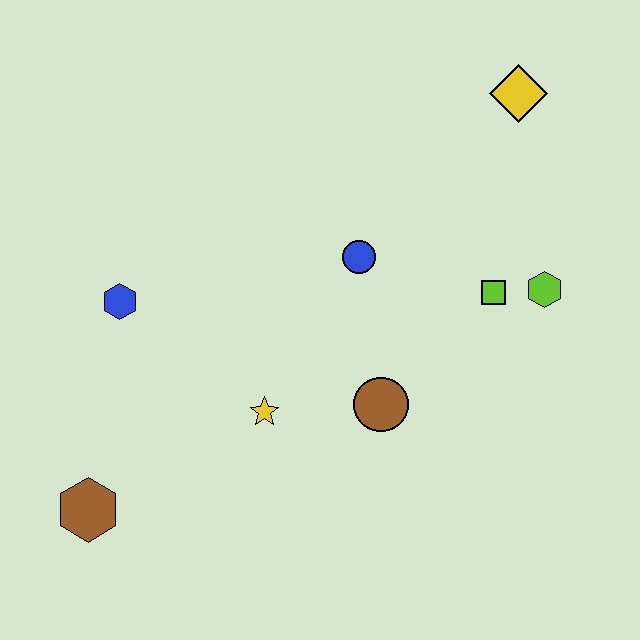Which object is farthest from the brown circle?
The yellow diamond is farthest from the brown circle.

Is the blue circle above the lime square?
Yes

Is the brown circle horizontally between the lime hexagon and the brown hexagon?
Yes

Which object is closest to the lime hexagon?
The lime square is closest to the lime hexagon.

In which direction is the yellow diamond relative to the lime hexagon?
The yellow diamond is above the lime hexagon.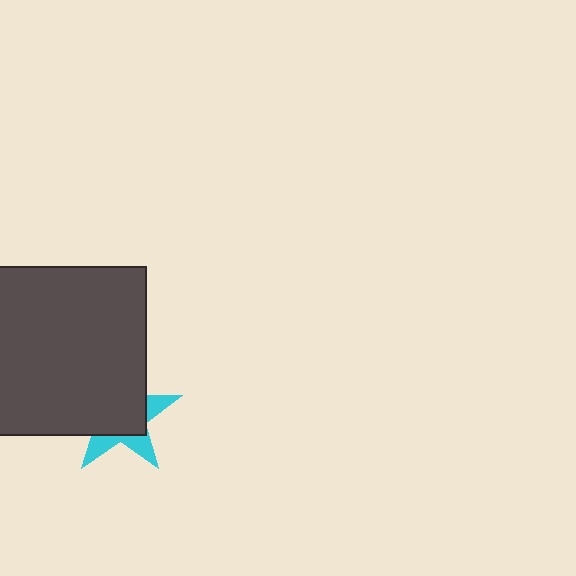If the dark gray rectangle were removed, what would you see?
You would see the complete cyan star.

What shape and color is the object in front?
The object in front is a dark gray rectangle.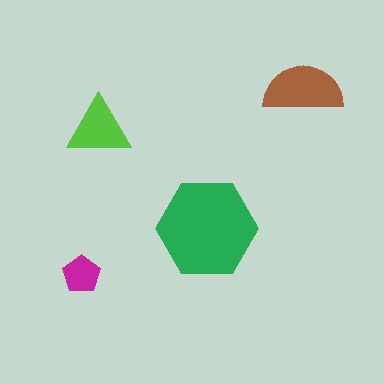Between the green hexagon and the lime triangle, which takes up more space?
The green hexagon.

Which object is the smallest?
The magenta pentagon.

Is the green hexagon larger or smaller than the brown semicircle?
Larger.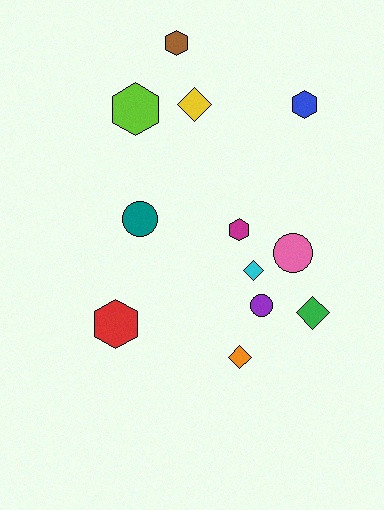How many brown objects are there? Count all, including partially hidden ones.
There is 1 brown object.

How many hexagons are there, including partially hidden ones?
There are 5 hexagons.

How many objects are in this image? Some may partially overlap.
There are 12 objects.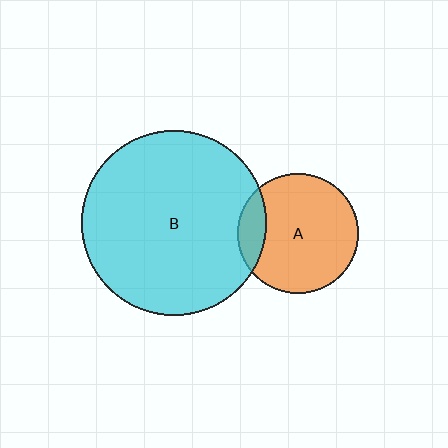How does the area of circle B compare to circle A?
Approximately 2.4 times.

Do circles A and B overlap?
Yes.